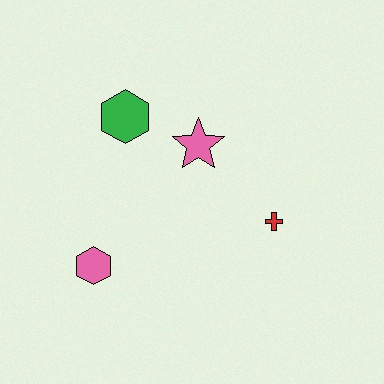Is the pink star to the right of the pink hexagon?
Yes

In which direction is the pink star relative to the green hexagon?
The pink star is to the right of the green hexagon.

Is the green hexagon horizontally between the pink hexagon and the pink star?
Yes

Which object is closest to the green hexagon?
The pink star is closest to the green hexagon.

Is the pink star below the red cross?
No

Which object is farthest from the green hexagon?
The red cross is farthest from the green hexagon.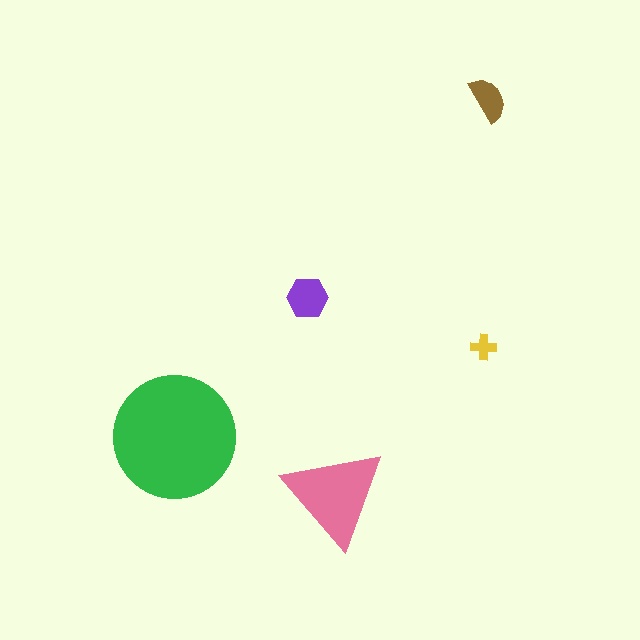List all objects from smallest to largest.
The yellow cross, the brown semicircle, the purple hexagon, the pink triangle, the green circle.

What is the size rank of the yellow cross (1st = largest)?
5th.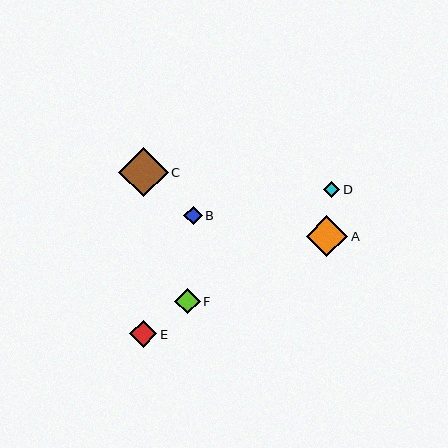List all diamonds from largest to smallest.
From largest to smallest: C, A, E, F, B, D.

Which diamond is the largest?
Diamond C is the largest with a size of approximately 49 pixels.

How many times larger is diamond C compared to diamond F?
Diamond C is approximately 1.9 times the size of diamond F.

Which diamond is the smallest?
Diamond D is the smallest with a size of approximately 16 pixels.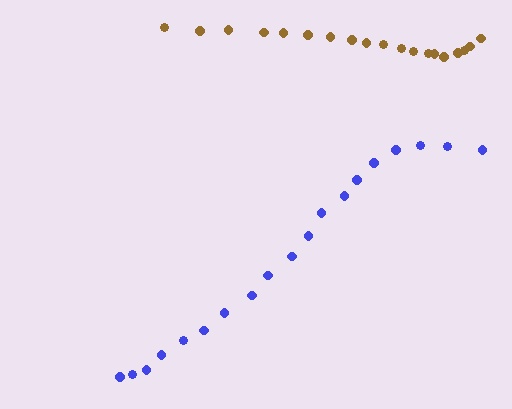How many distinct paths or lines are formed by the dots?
There are 2 distinct paths.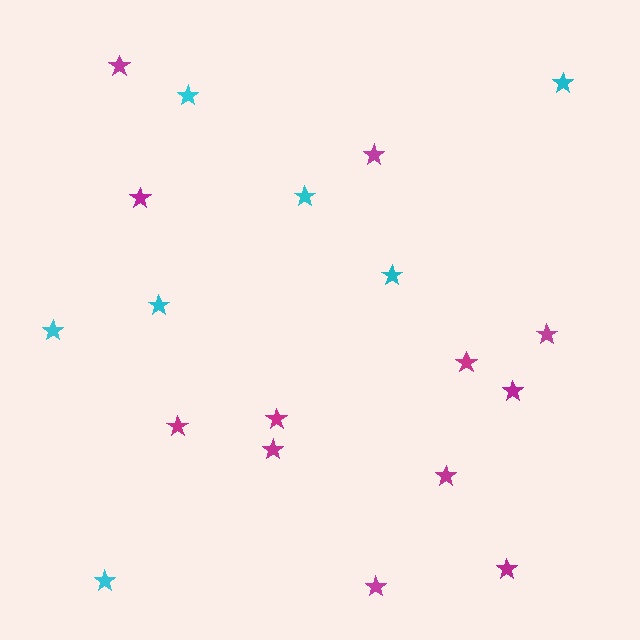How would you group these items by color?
There are 2 groups: one group of cyan stars (7) and one group of magenta stars (12).